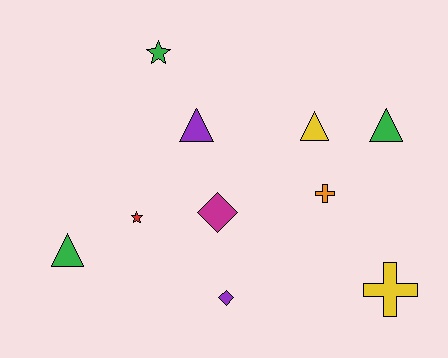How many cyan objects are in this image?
There are no cyan objects.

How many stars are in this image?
There are 2 stars.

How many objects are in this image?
There are 10 objects.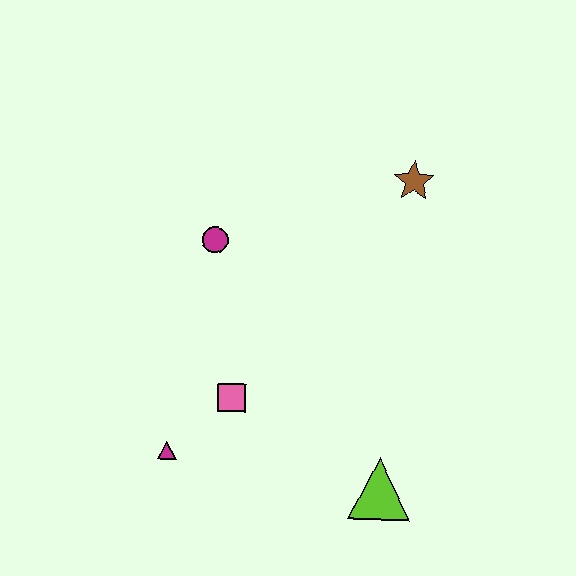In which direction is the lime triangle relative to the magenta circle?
The lime triangle is below the magenta circle.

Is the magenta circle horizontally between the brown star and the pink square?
No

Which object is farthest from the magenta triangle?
The brown star is farthest from the magenta triangle.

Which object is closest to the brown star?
The magenta circle is closest to the brown star.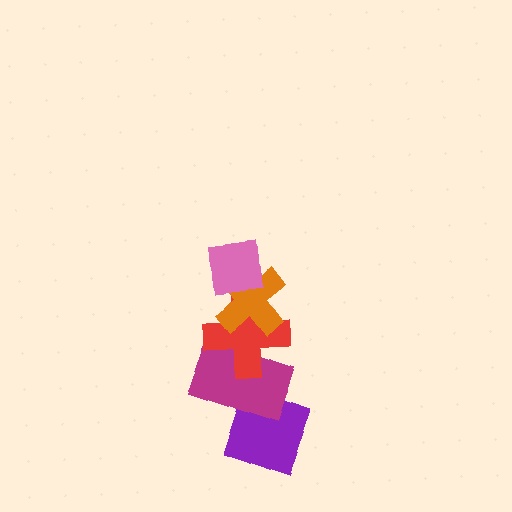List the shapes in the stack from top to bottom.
From top to bottom: the pink square, the orange cross, the red cross, the magenta rectangle, the purple diamond.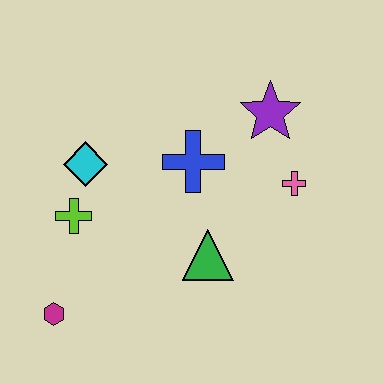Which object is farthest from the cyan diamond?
The pink cross is farthest from the cyan diamond.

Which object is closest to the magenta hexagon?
The lime cross is closest to the magenta hexagon.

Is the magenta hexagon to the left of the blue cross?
Yes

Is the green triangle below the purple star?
Yes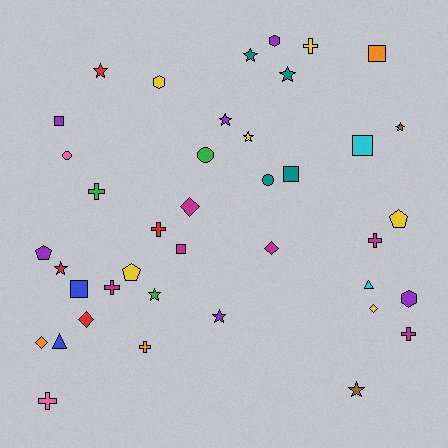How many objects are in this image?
There are 40 objects.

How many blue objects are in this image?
There are 2 blue objects.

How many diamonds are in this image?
There are 5 diamonds.